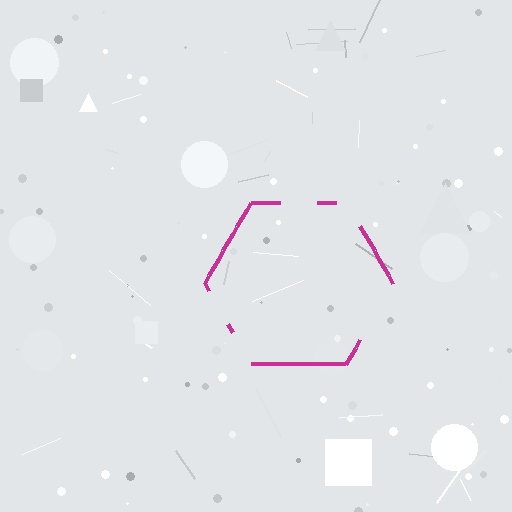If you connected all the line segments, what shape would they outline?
They would outline a hexagon.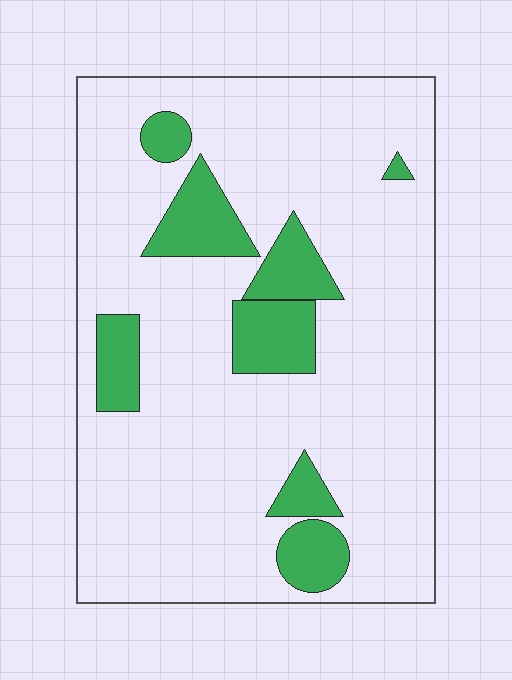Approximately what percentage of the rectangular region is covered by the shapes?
Approximately 15%.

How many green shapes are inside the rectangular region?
8.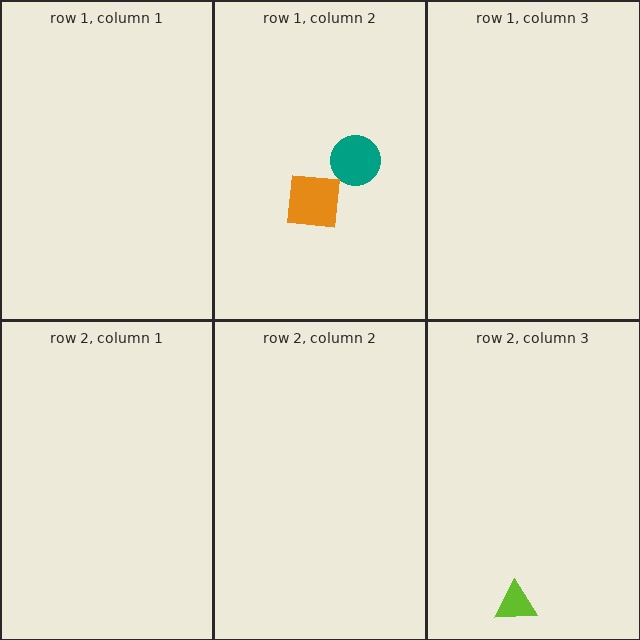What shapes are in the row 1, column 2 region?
The teal circle, the orange square.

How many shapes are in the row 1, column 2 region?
2.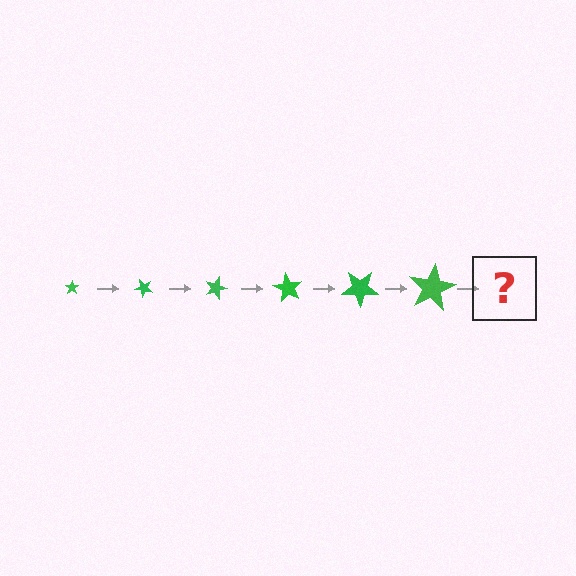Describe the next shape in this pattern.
It should be a star, larger than the previous one and rotated 270 degrees from the start.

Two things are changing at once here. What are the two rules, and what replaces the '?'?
The two rules are that the star grows larger each step and it rotates 45 degrees each step. The '?' should be a star, larger than the previous one and rotated 270 degrees from the start.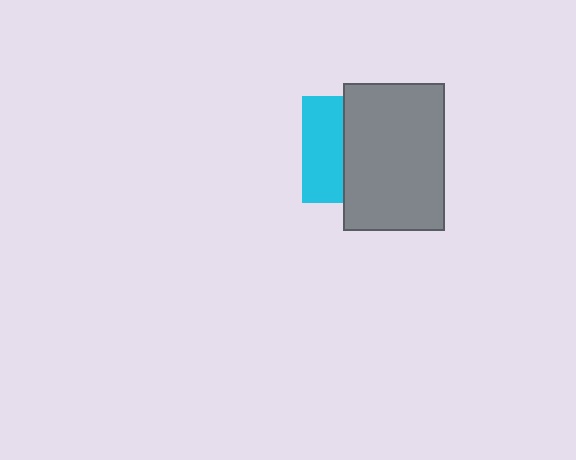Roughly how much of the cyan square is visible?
A small part of it is visible (roughly 40%).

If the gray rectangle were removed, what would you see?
You would see the complete cyan square.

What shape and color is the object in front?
The object in front is a gray rectangle.